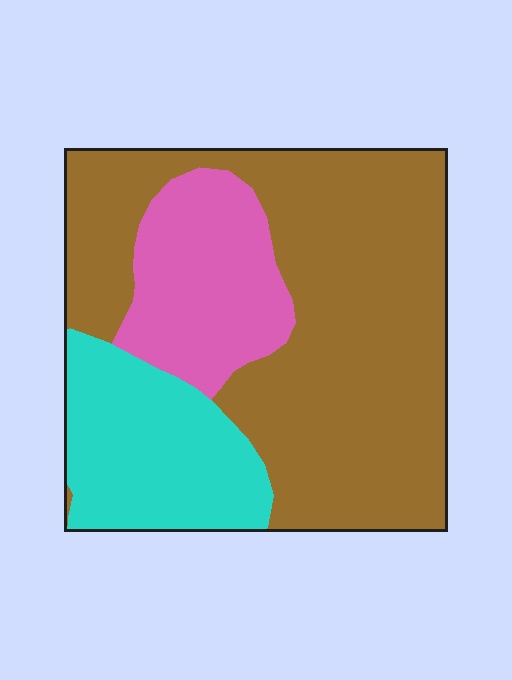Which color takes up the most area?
Brown, at roughly 60%.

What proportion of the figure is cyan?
Cyan covers about 20% of the figure.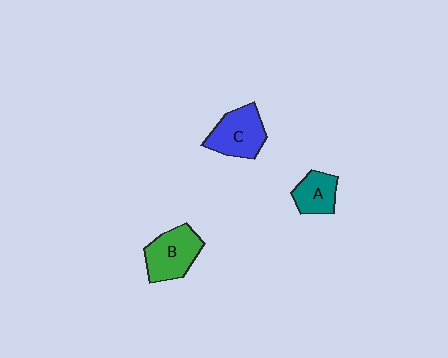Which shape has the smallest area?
Shape A (teal).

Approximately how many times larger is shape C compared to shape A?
Approximately 1.5 times.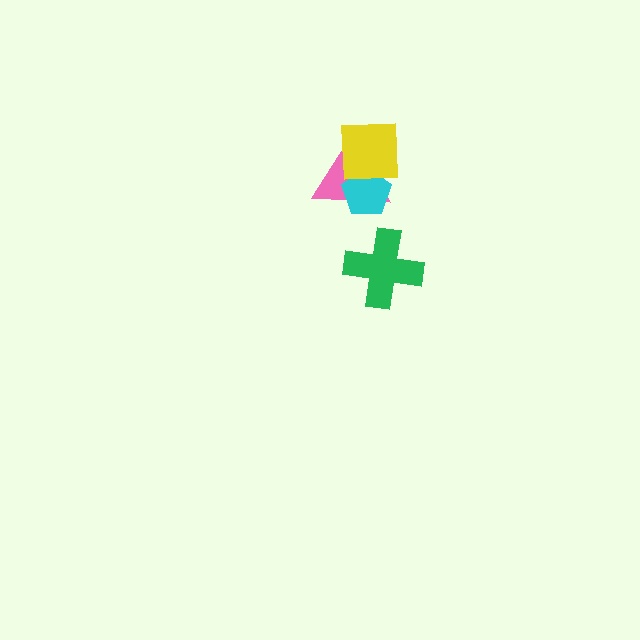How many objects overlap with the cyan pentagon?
2 objects overlap with the cyan pentagon.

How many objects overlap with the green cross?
0 objects overlap with the green cross.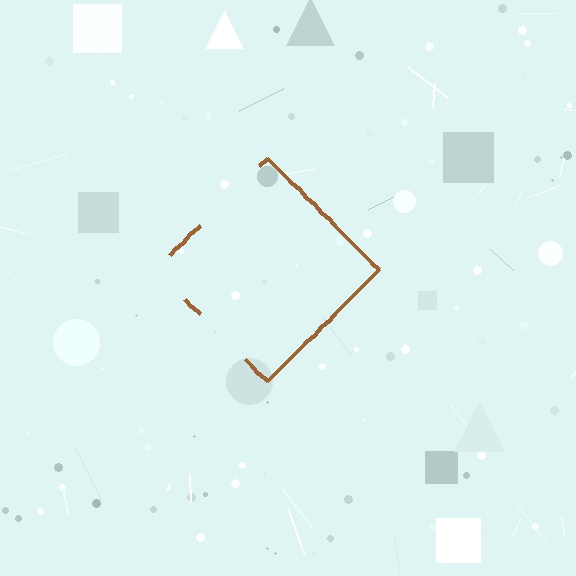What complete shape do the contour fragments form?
The contour fragments form a diamond.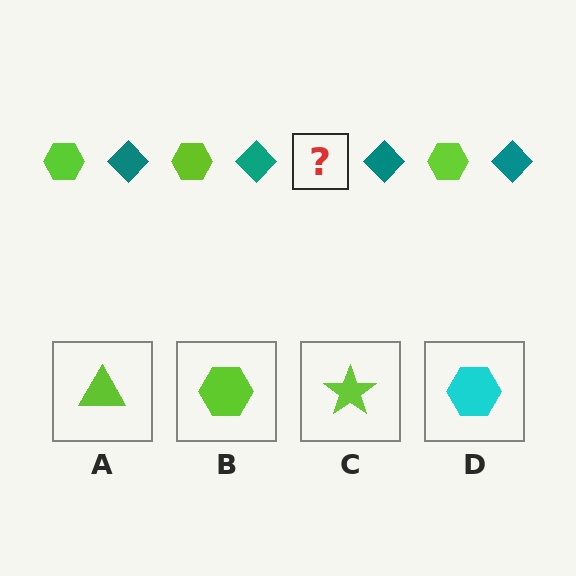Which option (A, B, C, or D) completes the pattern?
B.